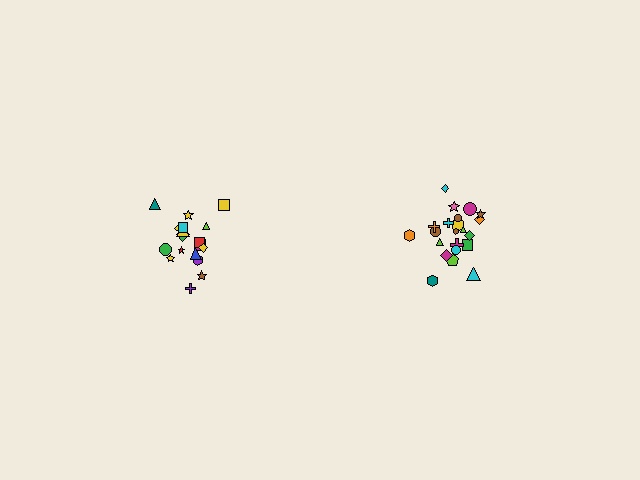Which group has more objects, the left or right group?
The right group.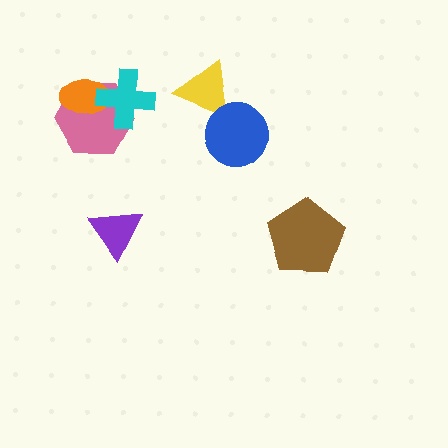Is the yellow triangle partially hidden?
Yes, it is partially covered by another shape.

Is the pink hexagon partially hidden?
Yes, it is partially covered by another shape.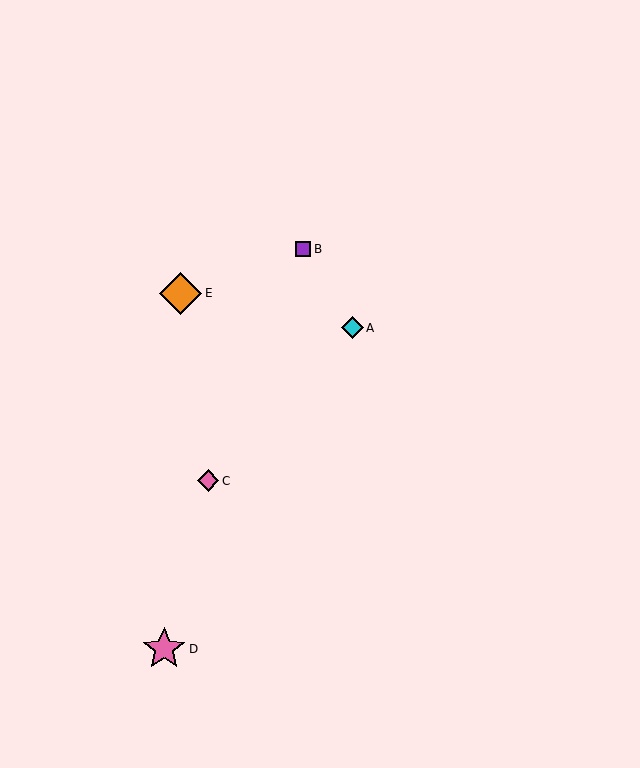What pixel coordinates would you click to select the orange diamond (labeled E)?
Click at (180, 294) to select the orange diamond E.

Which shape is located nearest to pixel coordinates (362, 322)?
The cyan diamond (labeled A) at (352, 328) is nearest to that location.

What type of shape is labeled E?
Shape E is an orange diamond.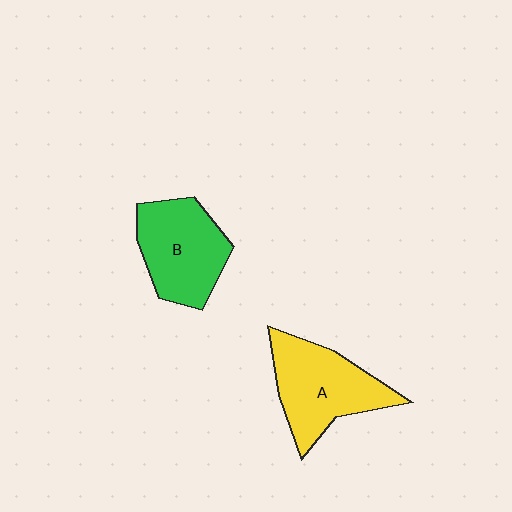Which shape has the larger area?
Shape A (yellow).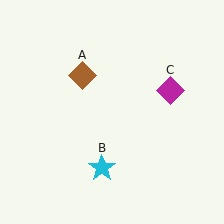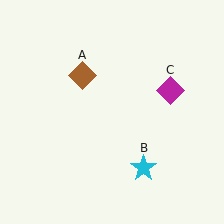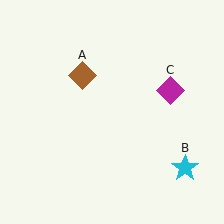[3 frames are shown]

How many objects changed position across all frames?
1 object changed position: cyan star (object B).